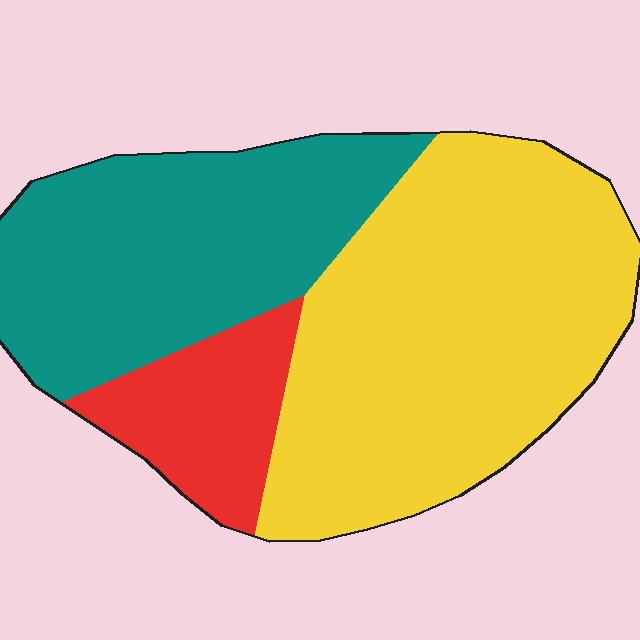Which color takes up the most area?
Yellow, at roughly 50%.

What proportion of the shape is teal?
Teal covers roughly 35% of the shape.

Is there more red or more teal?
Teal.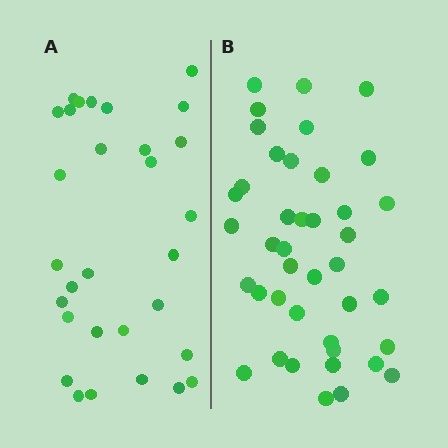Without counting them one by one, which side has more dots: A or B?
Region B (the right region) has more dots.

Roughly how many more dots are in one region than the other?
Region B has roughly 12 or so more dots than region A.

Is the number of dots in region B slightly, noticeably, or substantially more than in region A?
Region B has noticeably more, but not dramatically so. The ratio is roughly 1.4 to 1.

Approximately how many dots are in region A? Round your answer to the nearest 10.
About 30 dots.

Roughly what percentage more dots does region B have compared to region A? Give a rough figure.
About 35% more.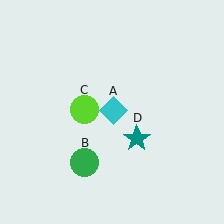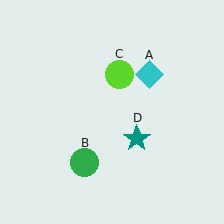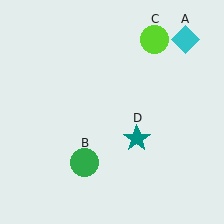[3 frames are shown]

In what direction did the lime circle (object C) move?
The lime circle (object C) moved up and to the right.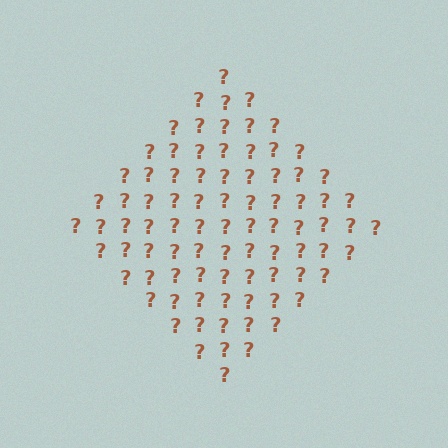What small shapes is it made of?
It is made of small question marks.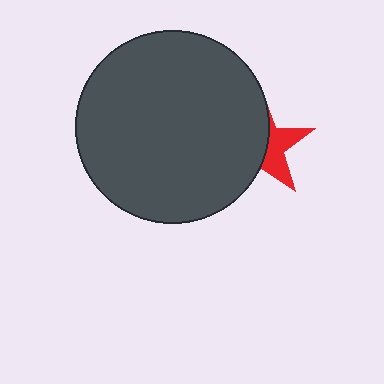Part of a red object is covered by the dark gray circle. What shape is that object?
It is a star.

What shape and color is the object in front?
The object in front is a dark gray circle.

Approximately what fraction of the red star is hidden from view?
Roughly 60% of the red star is hidden behind the dark gray circle.